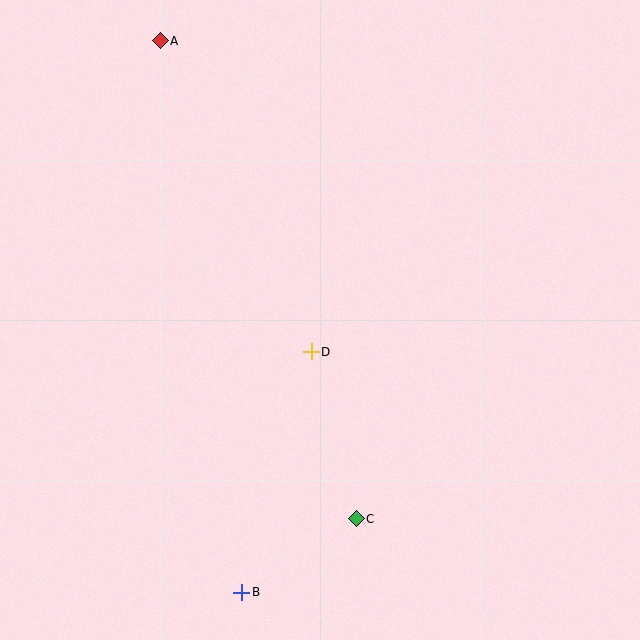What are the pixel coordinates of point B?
Point B is at (242, 592).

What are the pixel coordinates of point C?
Point C is at (356, 519).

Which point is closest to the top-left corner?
Point A is closest to the top-left corner.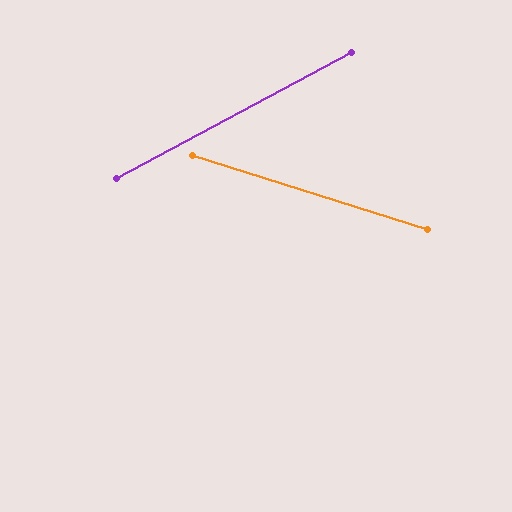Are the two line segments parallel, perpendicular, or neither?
Neither parallel nor perpendicular — they differ by about 46°.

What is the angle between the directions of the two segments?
Approximately 46 degrees.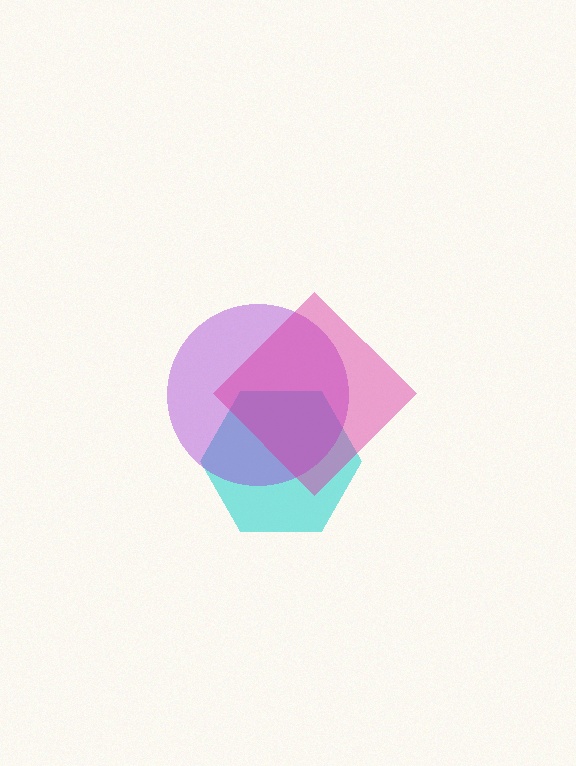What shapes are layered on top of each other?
The layered shapes are: a cyan hexagon, a purple circle, a magenta diamond.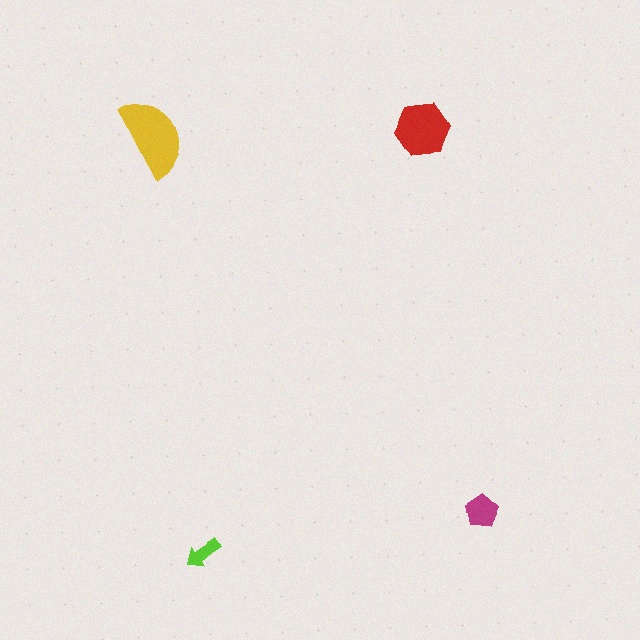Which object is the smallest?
The lime arrow.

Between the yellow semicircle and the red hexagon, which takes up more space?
The yellow semicircle.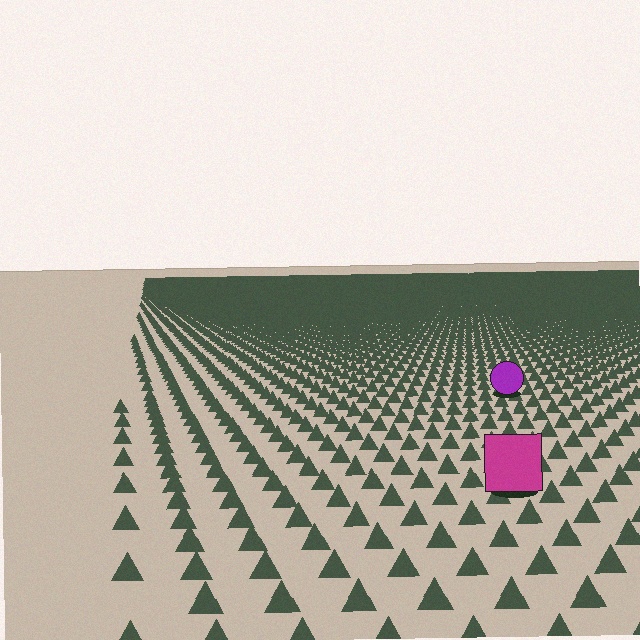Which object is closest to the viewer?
The magenta square is closest. The texture marks near it are larger and more spread out.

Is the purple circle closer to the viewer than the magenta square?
No. The magenta square is closer — you can tell from the texture gradient: the ground texture is coarser near it.